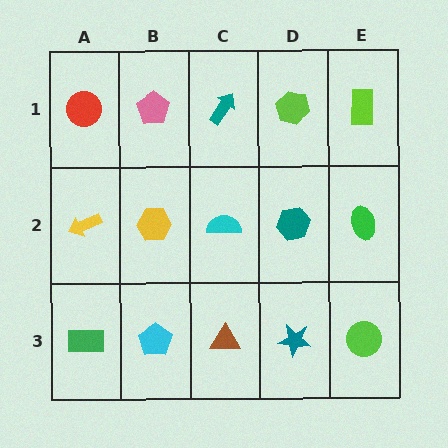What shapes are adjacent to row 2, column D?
A lime hexagon (row 1, column D), a teal star (row 3, column D), a cyan semicircle (row 2, column C), a green ellipse (row 2, column E).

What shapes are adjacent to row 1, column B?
A yellow hexagon (row 2, column B), a red circle (row 1, column A), a teal arrow (row 1, column C).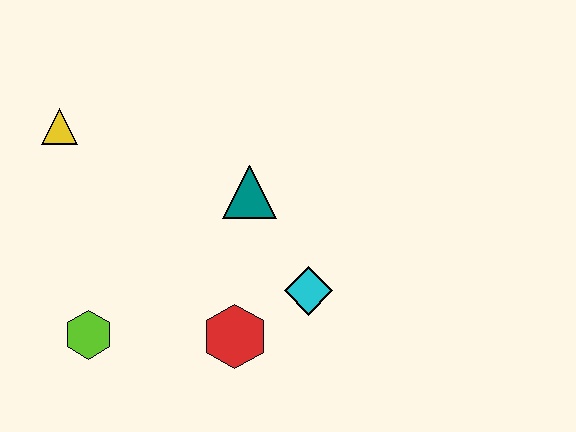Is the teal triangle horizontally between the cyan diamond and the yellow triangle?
Yes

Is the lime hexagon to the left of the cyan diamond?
Yes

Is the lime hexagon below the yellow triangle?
Yes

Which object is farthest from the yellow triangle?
The cyan diamond is farthest from the yellow triangle.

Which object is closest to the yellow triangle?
The teal triangle is closest to the yellow triangle.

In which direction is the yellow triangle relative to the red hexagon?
The yellow triangle is above the red hexagon.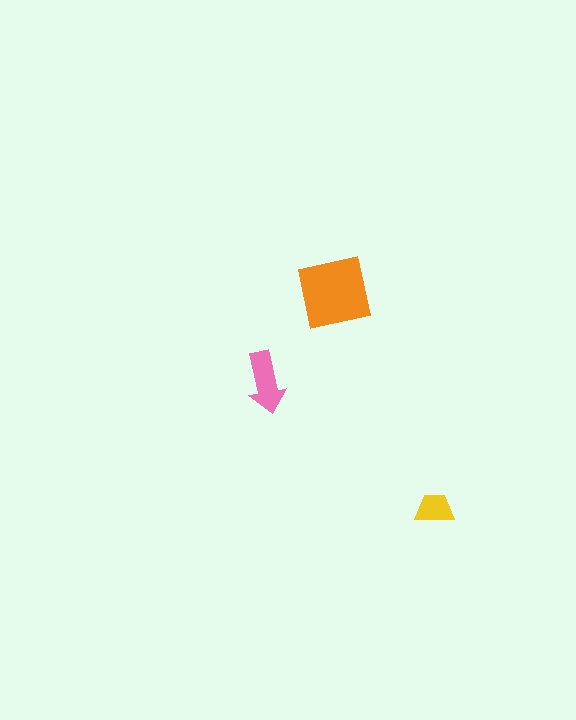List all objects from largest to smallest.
The orange square, the pink arrow, the yellow trapezoid.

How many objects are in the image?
There are 3 objects in the image.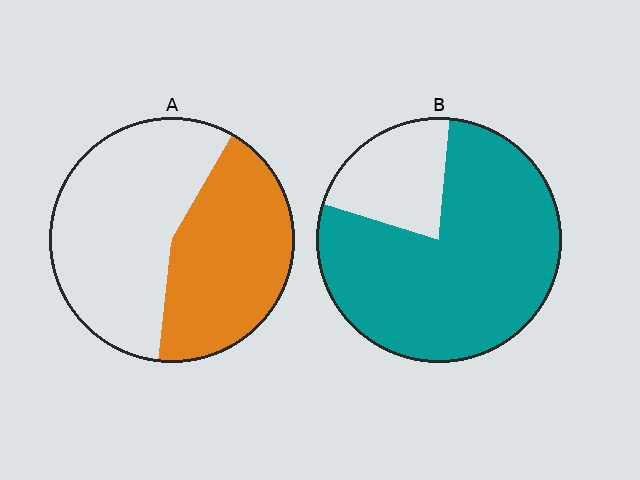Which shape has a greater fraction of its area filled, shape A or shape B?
Shape B.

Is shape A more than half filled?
No.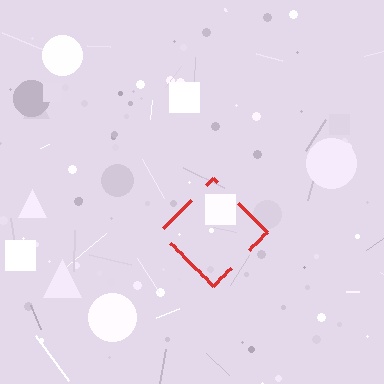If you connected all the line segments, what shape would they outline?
They would outline a diamond.